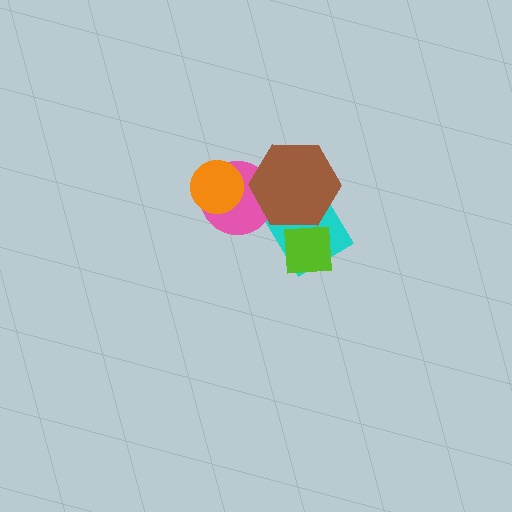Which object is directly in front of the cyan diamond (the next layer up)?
The lime square is directly in front of the cyan diamond.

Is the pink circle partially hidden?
Yes, it is partially covered by another shape.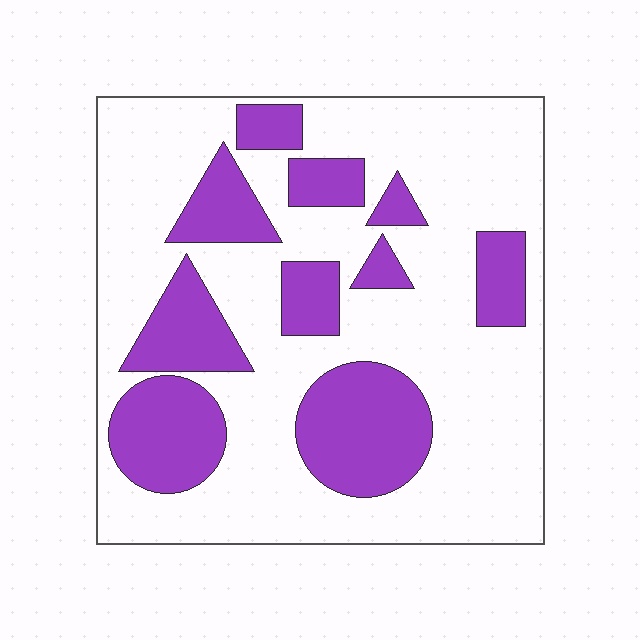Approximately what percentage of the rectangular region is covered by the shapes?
Approximately 30%.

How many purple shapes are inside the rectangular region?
10.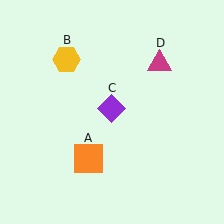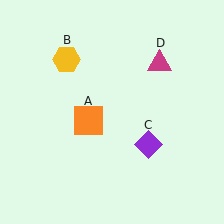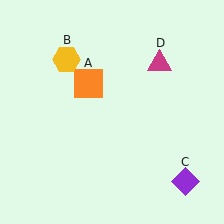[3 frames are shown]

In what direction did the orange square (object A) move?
The orange square (object A) moved up.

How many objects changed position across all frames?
2 objects changed position: orange square (object A), purple diamond (object C).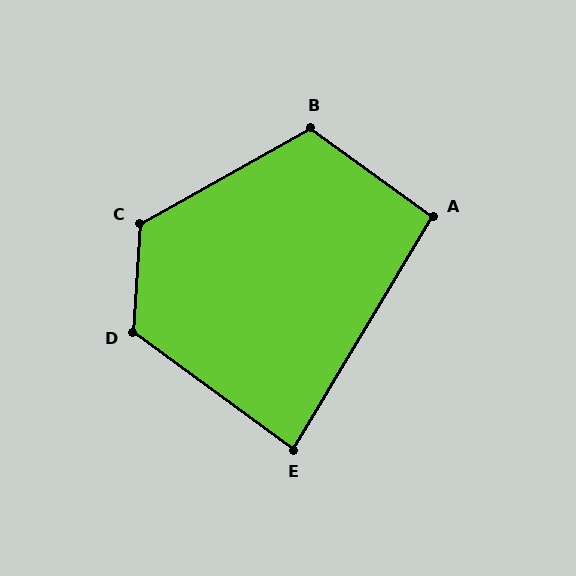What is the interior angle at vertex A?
Approximately 95 degrees (approximately right).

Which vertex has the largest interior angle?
C, at approximately 123 degrees.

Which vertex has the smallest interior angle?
E, at approximately 85 degrees.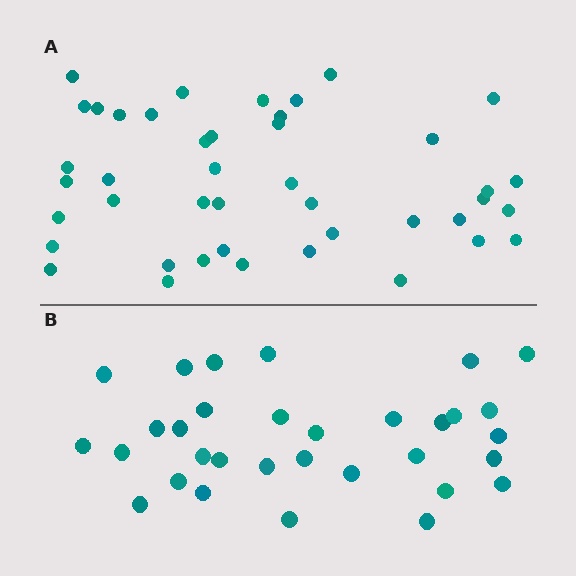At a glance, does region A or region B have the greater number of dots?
Region A (the top region) has more dots.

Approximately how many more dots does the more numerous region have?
Region A has roughly 12 or so more dots than region B.